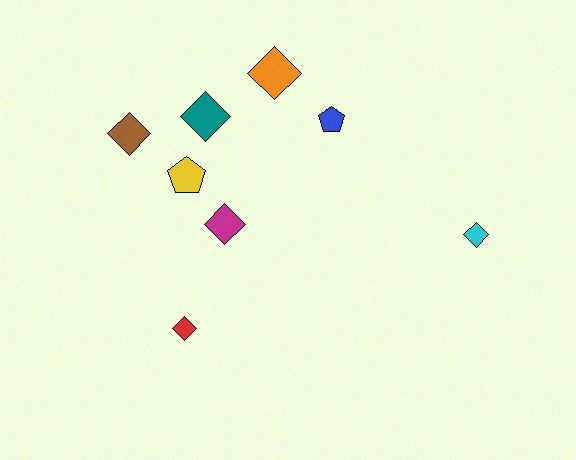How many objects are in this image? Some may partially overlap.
There are 8 objects.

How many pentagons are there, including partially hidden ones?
There are 2 pentagons.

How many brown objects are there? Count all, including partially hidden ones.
There is 1 brown object.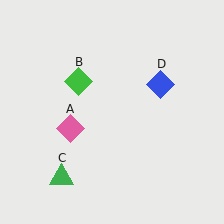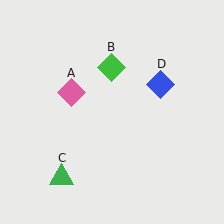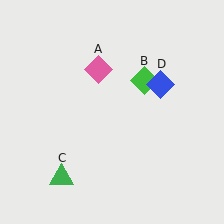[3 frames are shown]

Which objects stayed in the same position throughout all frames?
Green triangle (object C) and blue diamond (object D) remained stationary.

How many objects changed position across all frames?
2 objects changed position: pink diamond (object A), green diamond (object B).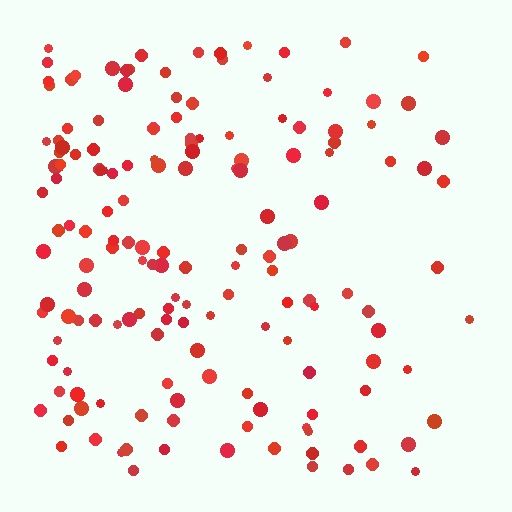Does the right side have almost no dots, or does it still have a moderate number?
Still a moderate number, just noticeably fewer than the left.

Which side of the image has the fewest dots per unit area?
The right.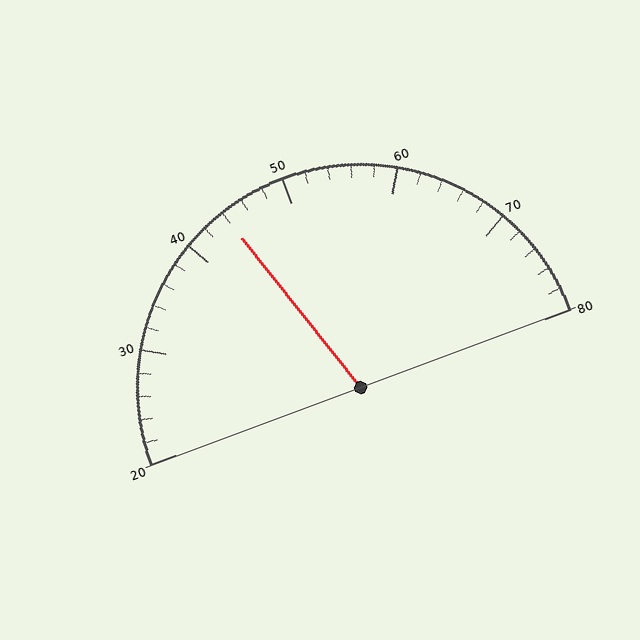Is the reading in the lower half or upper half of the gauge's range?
The reading is in the lower half of the range (20 to 80).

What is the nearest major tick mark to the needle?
The nearest major tick mark is 40.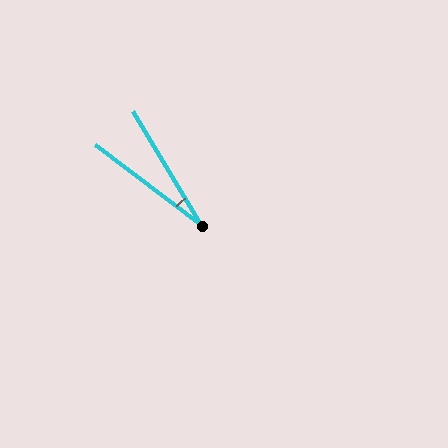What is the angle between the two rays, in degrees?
Approximately 22 degrees.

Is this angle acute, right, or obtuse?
It is acute.